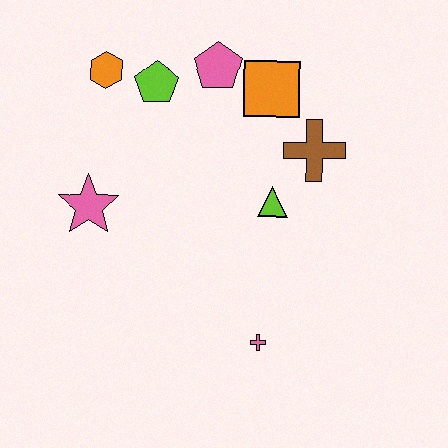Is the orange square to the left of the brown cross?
Yes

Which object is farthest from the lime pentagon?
The pink cross is farthest from the lime pentagon.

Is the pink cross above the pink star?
No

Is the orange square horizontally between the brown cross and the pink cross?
Yes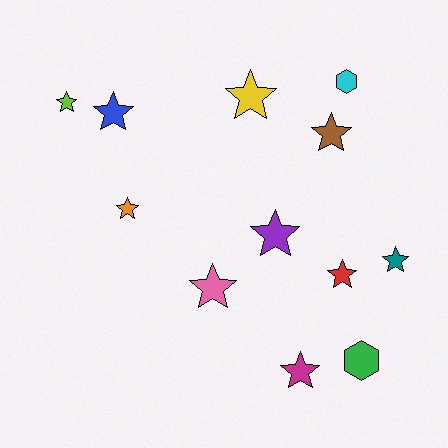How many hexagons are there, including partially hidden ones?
There are 2 hexagons.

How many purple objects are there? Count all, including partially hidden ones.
There is 1 purple object.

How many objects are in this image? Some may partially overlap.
There are 12 objects.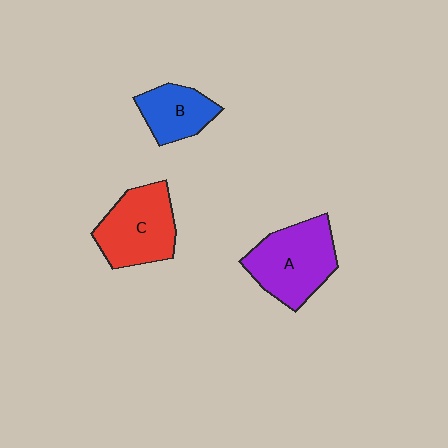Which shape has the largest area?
Shape A (purple).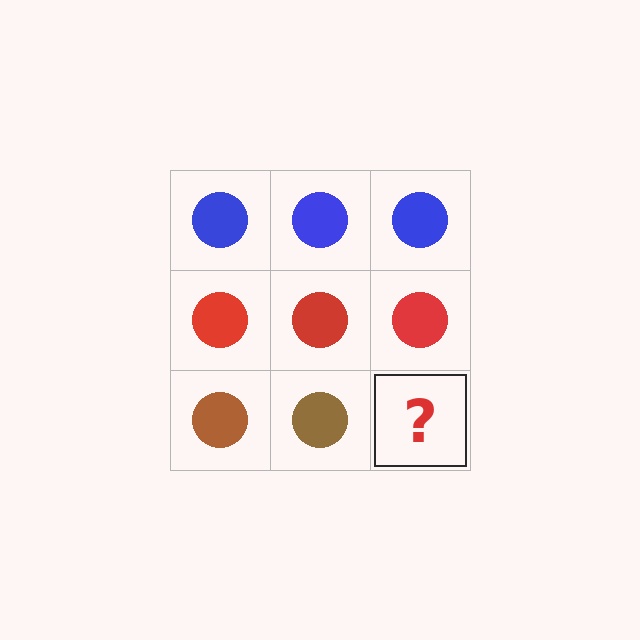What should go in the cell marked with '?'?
The missing cell should contain a brown circle.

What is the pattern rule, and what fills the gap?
The rule is that each row has a consistent color. The gap should be filled with a brown circle.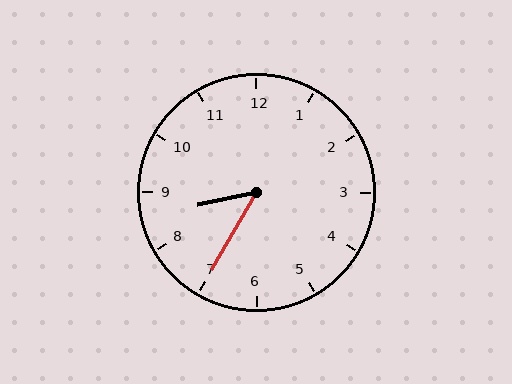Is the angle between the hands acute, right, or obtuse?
It is acute.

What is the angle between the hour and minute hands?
Approximately 48 degrees.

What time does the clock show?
8:35.